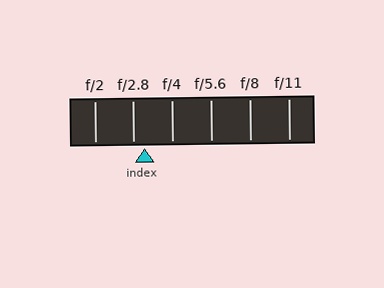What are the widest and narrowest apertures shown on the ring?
The widest aperture shown is f/2 and the narrowest is f/11.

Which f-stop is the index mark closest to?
The index mark is closest to f/2.8.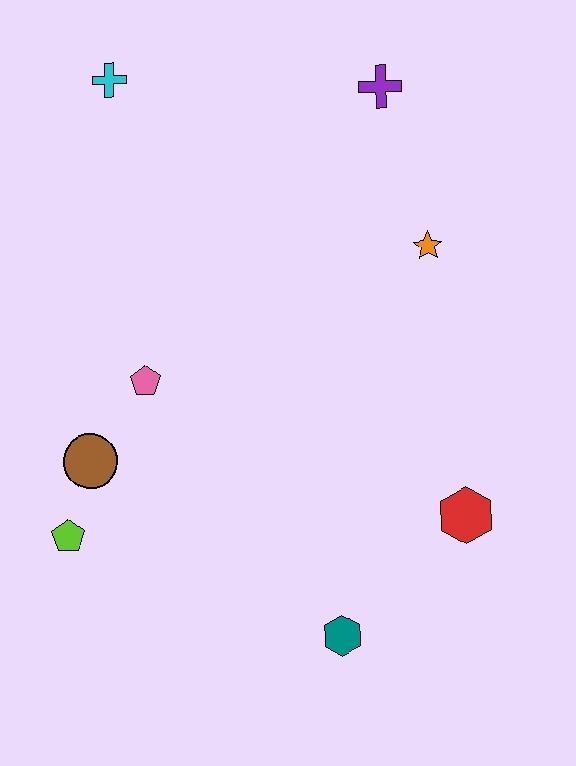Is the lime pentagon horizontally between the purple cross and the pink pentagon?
No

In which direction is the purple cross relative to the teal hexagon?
The purple cross is above the teal hexagon.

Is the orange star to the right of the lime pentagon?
Yes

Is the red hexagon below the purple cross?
Yes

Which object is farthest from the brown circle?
The purple cross is farthest from the brown circle.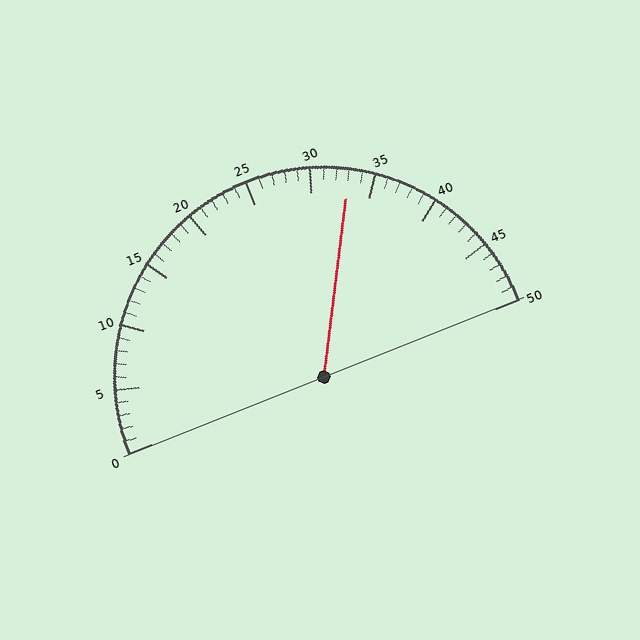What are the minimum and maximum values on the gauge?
The gauge ranges from 0 to 50.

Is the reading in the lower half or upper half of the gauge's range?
The reading is in the upper half of the range (0 to 50).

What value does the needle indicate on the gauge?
The needle indicates approximately 33.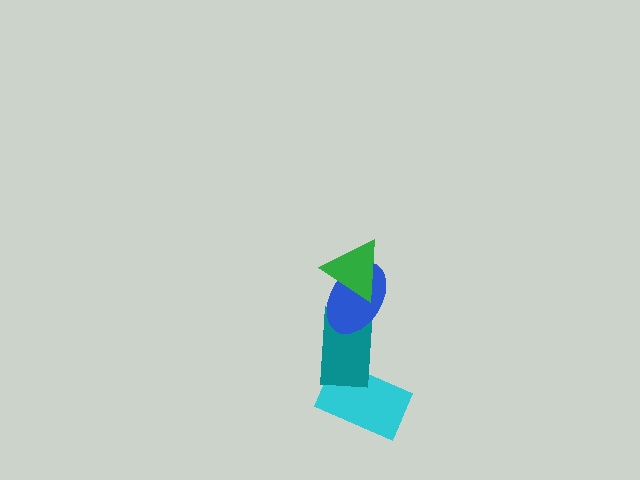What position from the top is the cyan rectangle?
The cyan rectangle is 4th from the top.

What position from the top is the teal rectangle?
The teal rectangle is 3rd from the top.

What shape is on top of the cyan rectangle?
The teal rectangle is on top of the cyan rectangle.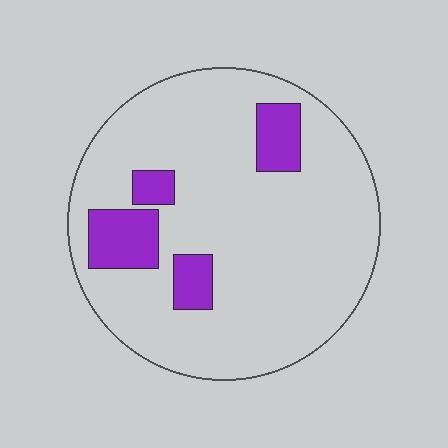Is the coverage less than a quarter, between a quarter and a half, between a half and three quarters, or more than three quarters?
Less than a quarter.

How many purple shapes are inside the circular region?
4.